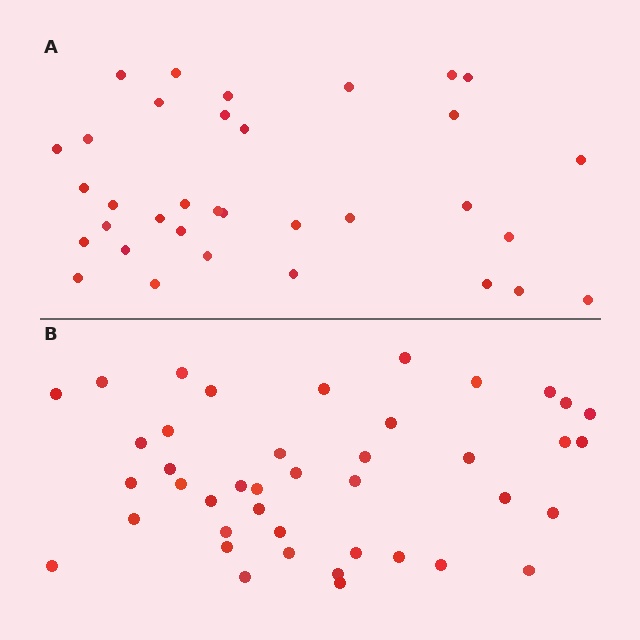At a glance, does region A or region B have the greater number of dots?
Region B (the bottom region) has more dots.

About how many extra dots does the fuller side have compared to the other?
Region B has roughly 8 or so more dots than region A.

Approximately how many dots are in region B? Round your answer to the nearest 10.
About 40 dots. (The exact count is 42, which rounds to 40.)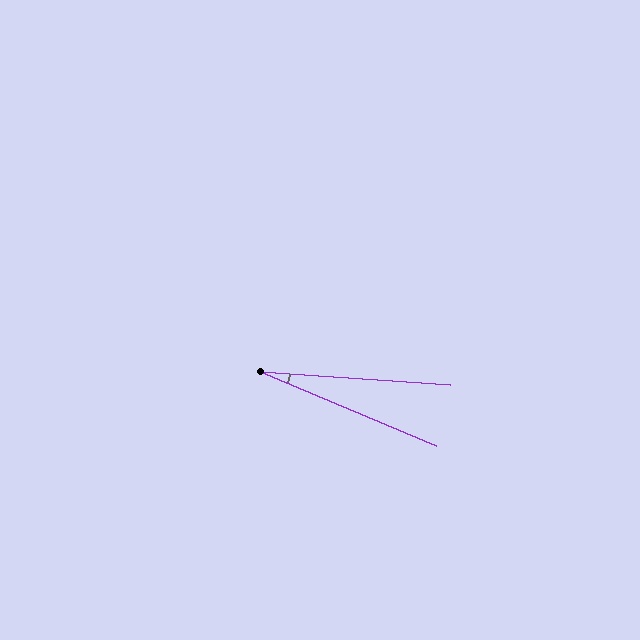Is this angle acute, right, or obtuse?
It is acute.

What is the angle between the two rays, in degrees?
Approximately 19 degrees.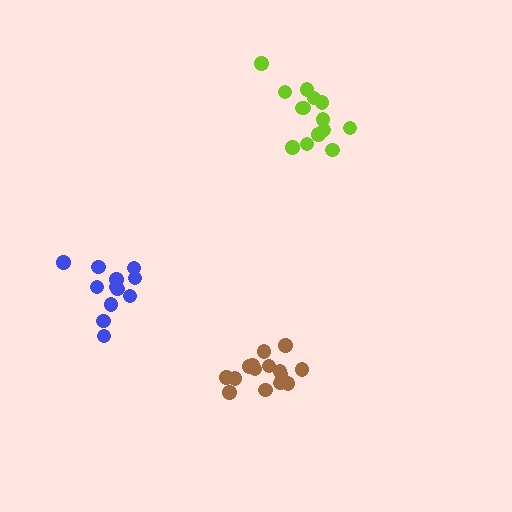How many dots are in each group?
Group 1: 15 dots, Group 2: 12 dots, Group 3: 15 dots (42 total).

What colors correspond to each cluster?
The clusters are colored: lime, blue, brown.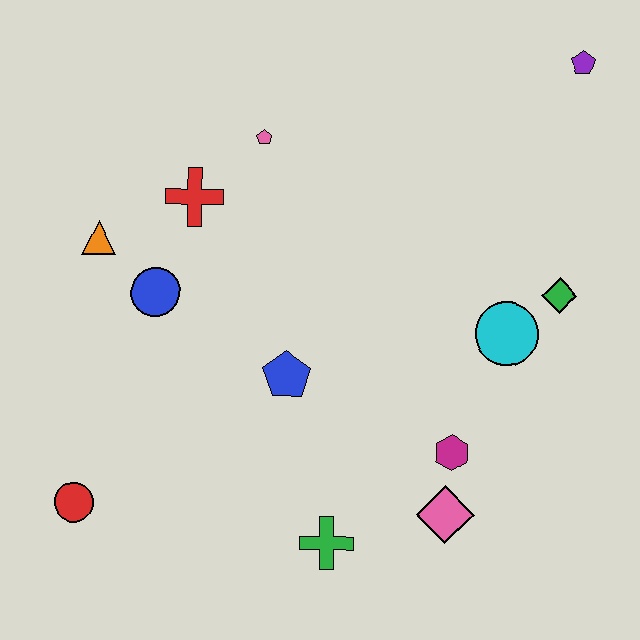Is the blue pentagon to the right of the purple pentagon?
No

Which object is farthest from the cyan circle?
The red circle is farthest from the cyan circle.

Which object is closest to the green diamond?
The cyan circle is closest to the green diamond.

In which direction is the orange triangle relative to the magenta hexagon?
The orange triangle is to the left of the magenta hexagon.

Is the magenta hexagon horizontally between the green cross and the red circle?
No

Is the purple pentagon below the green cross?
No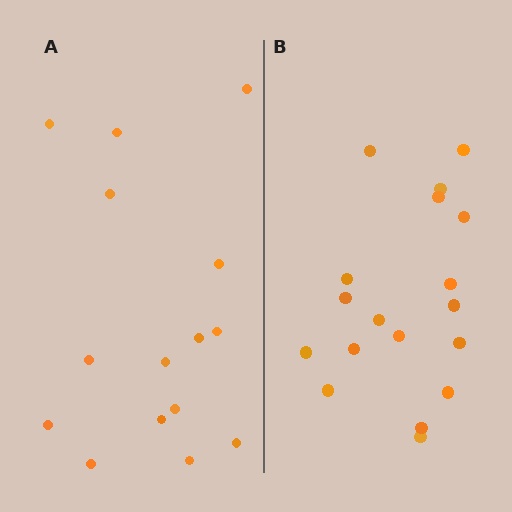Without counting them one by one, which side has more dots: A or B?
Region B (the right region) has more dots.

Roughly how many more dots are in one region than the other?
Region B has just a few more — roughly 2 or 3 more dots than region A.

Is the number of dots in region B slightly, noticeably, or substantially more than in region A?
Region B has only slightly more — the two regions are fairly close. The ratio is roughly 1.2 to 1.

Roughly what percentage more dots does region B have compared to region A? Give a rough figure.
About 20% more.